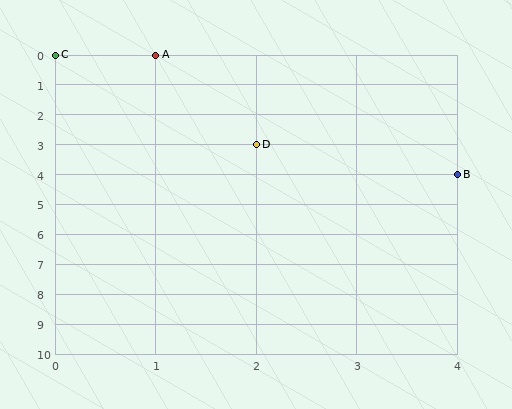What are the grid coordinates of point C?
Point C is at grid coordinates (0, 0).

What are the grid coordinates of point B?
Point B is at grid coordinates (4, 4).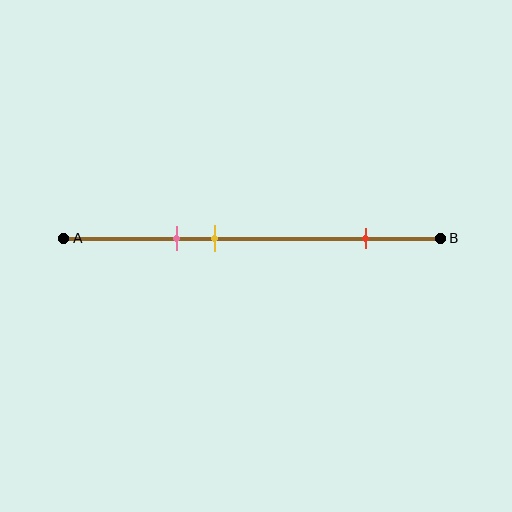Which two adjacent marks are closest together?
The pink and yellow marks are the closest adjacent pair.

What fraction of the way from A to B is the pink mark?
The pink mark is approximately 30% (0.3) of the way from A to B.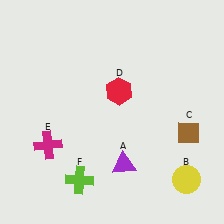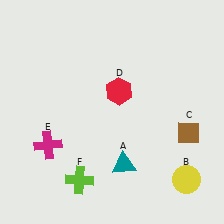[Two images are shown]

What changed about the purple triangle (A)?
In Image 1, A is purple. In Image 2, it changed to teal.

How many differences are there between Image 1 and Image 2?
There is 1 difference between the two images.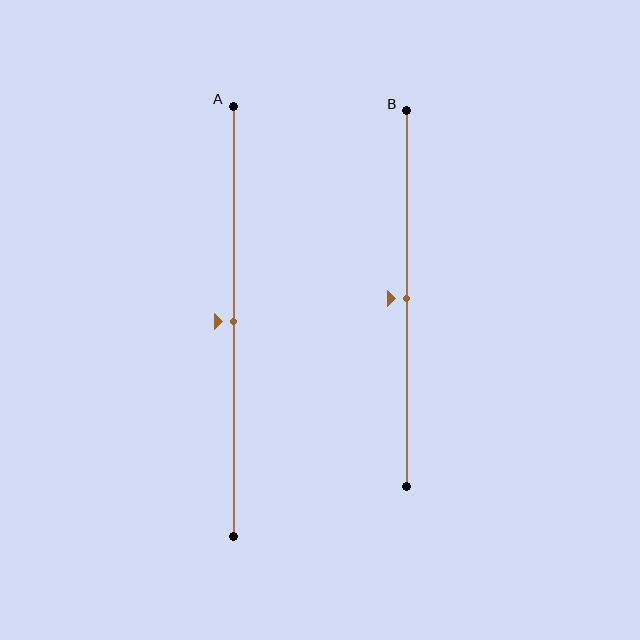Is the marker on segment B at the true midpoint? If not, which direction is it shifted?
Yes, the marker on segment B is at the true midpoint.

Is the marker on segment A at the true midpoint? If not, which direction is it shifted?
Yes, the marker on segment A is at the true midpoint.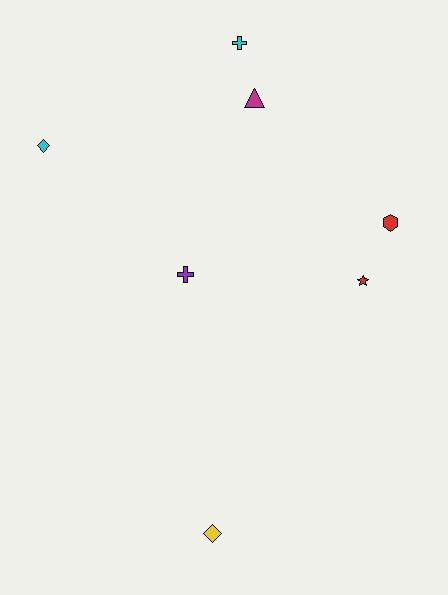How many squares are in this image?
There are no squares.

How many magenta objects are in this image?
There is 1 magenta object.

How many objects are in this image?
There are 7 objects.